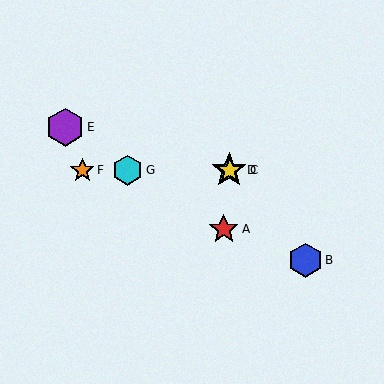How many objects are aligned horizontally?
4 objects (C, D, F, G) are aligned horizontally.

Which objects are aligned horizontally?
Objects C, D, F, G are aligned horizontally.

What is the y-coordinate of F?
Object F is at y≈170.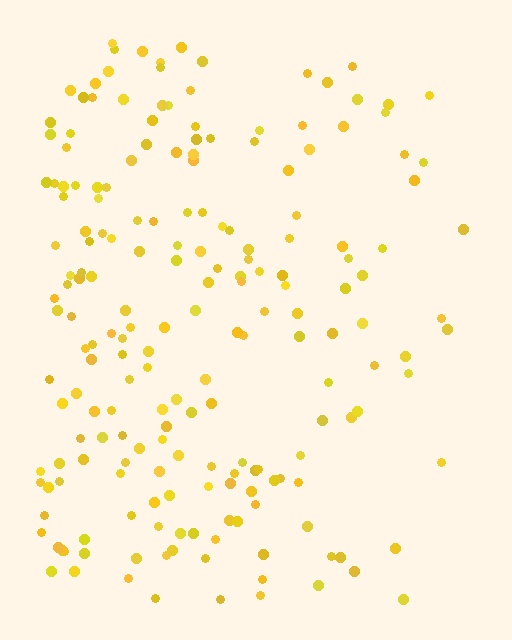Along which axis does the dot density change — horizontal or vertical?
Horizontal.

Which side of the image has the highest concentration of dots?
The left.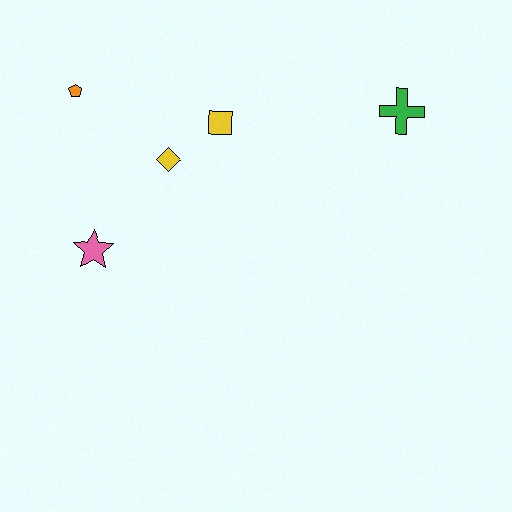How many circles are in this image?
There are no circles.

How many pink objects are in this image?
There is 1 pink object.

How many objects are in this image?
There are 5 objects.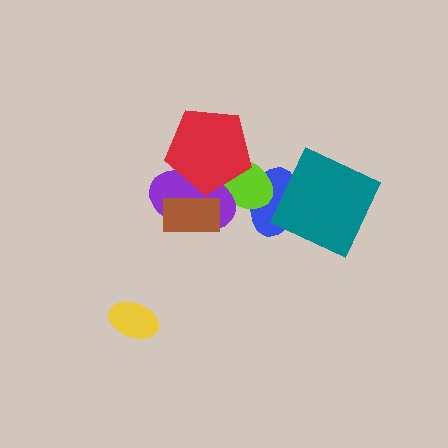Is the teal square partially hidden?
No, no other shape covers it.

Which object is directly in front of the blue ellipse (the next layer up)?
The teal square is directly in front of the blue ellipse.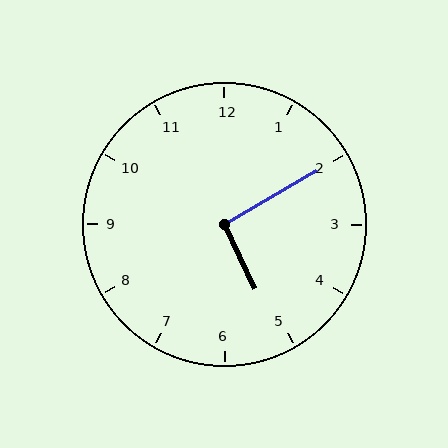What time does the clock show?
5:10.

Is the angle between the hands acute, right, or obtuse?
It is right.